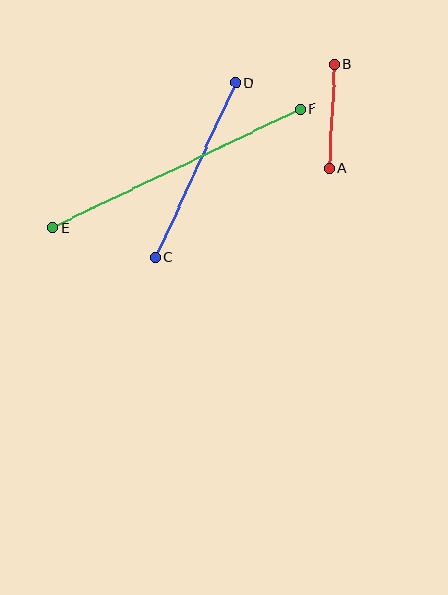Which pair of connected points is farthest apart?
Points E and F are farthest apart.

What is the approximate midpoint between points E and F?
The midpoint is at approximately (176, 168) pixels.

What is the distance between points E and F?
The distance is approximately 275 pixels.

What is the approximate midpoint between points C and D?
The midpoint is at approximately (196, 170) pixels.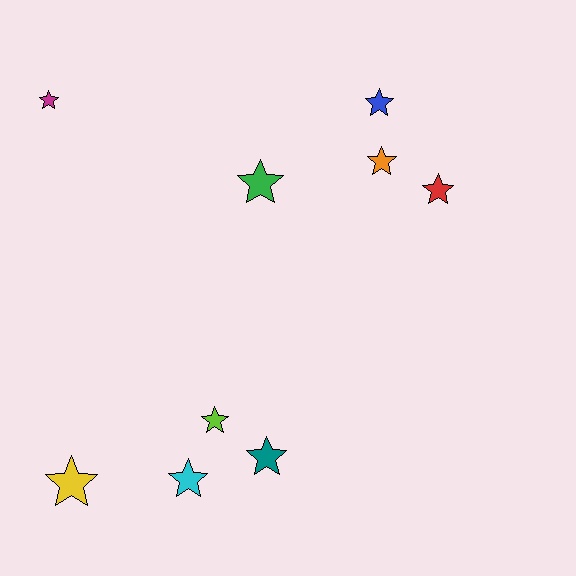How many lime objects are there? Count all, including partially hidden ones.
There is 1 lime object.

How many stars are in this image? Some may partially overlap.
There are 9 stars.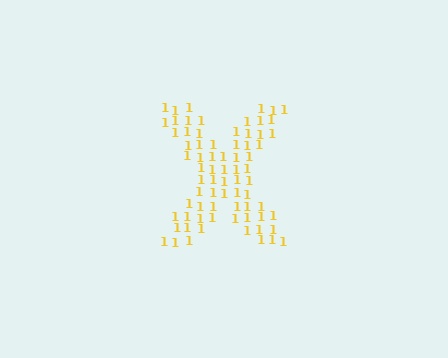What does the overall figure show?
The overall figure shows the letter X.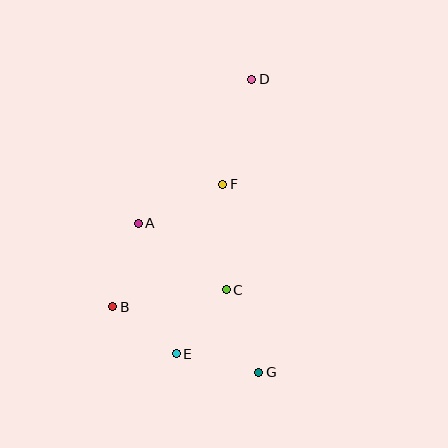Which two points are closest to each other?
Points B and E are closest to each other.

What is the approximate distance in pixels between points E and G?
The distance between E and G is approximately 84 pixels.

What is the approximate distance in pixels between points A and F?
The distance between A and F is approximately 93 pixels.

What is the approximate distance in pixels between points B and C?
The distance between B and C is approximately 115 pixels.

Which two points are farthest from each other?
Points D and G are farthest from each other.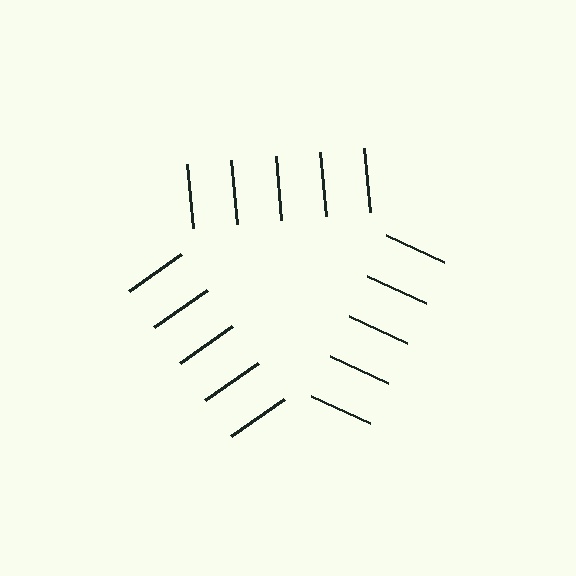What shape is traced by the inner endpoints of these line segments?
An illusory triangle — the line segments terminate on its edges but no continuous stroke is drawn.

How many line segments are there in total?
15 — 5 along each of the 3 edges.